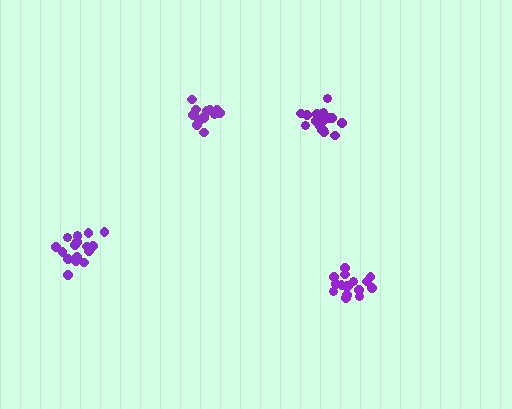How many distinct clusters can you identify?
There are 4 distinct clusters.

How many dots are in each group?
Group 1: 17 dots, Group 2: 17 dots, Group 3: 15 dots, Group 4: 18 dots (67 total).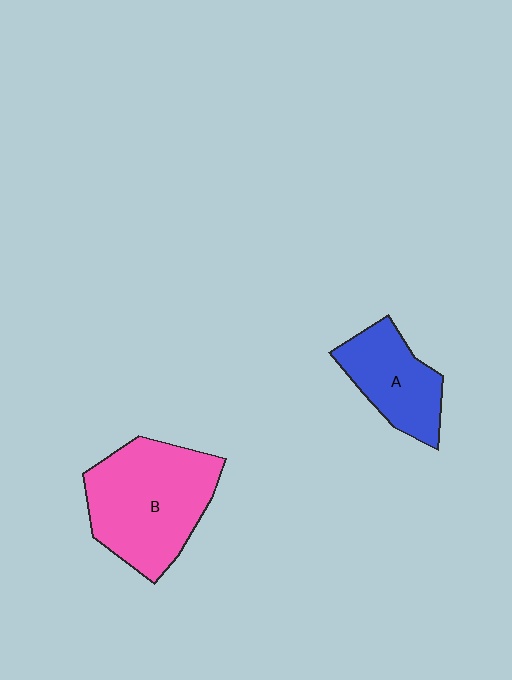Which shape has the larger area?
Shape B (pink).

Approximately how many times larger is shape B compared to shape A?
Approximately 1.7 times.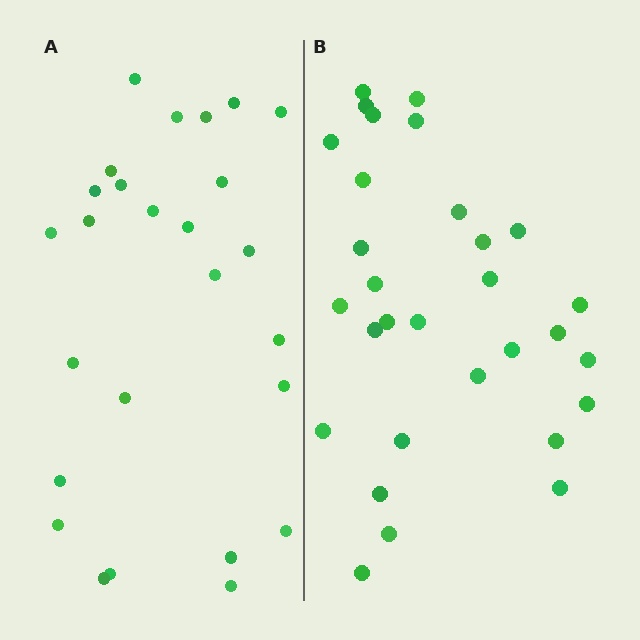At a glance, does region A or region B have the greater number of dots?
Region B (the right region) has more dots.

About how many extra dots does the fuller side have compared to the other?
Region B has about 4 more dots than region A.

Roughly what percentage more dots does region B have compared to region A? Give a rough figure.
About 15% more.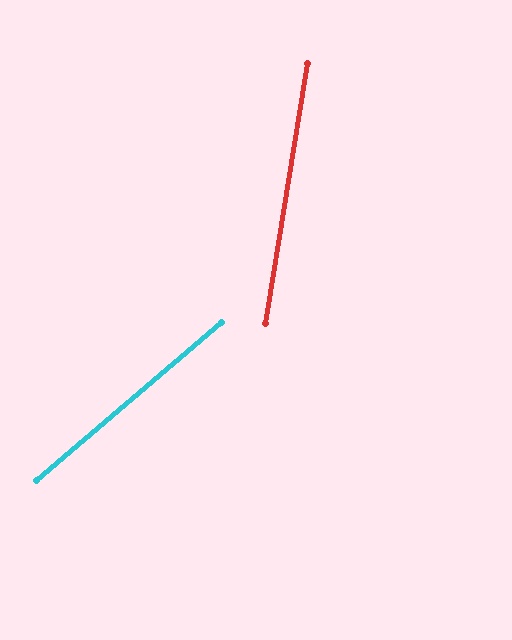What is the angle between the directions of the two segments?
Approximately 40 degrees.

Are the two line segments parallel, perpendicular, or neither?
Neither parallel nor perpendicular — they differ by about 40°.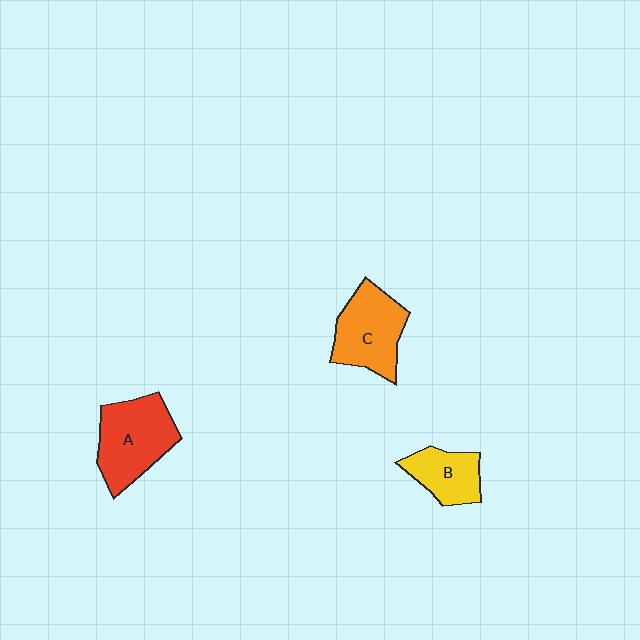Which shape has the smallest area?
Shape B (yellow).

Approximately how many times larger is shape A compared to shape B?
Approximately 1.6 times.